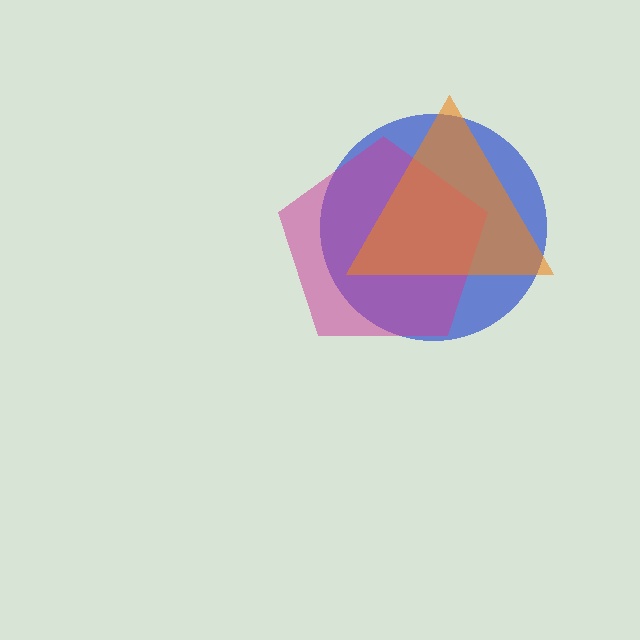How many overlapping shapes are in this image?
There are 3 overlapping shapes in the image.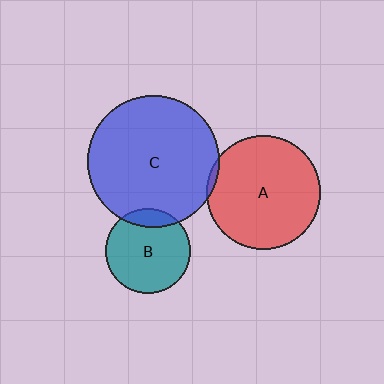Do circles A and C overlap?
Yes.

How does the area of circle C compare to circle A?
Approximately 1.3 times.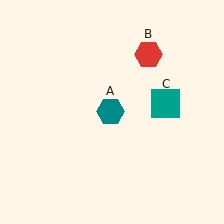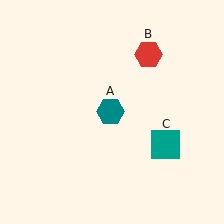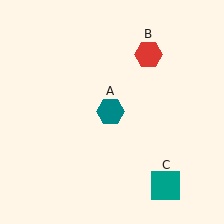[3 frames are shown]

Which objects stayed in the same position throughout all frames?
Teal hexagon (object A) and red hexagon (object B) remained stationary.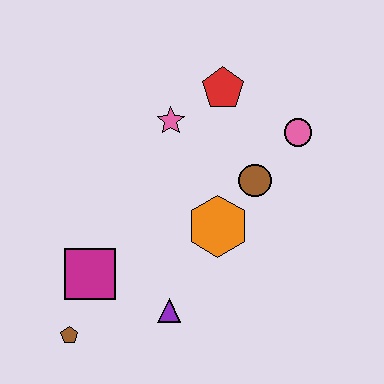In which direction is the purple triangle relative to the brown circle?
The purple triangle is below the brown circle.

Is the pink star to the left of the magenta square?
No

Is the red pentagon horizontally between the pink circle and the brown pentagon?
Yes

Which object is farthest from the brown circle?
The brown pentagon is farthest from the brown circle.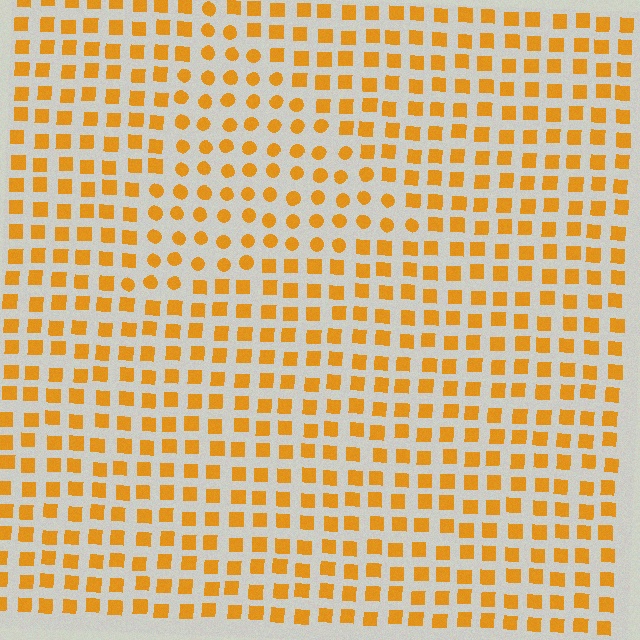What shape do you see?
I see a triangle.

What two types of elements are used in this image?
The image uses circles inside the triangle region and squares outside it.